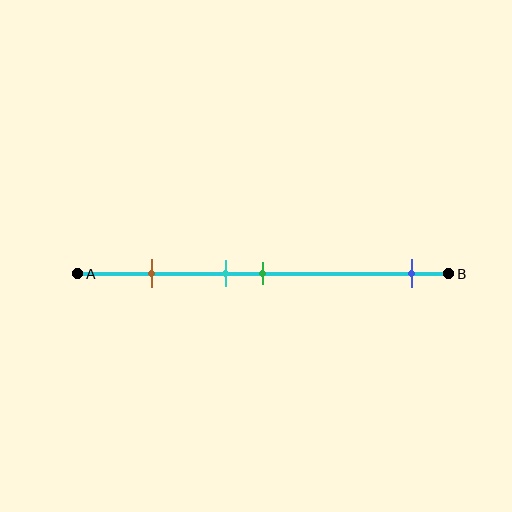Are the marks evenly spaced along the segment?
No, the marks are not evenly spaced.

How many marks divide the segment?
There are 4 marks dividing the segment.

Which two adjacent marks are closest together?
The cyan and green marks are the closest adjacent pair.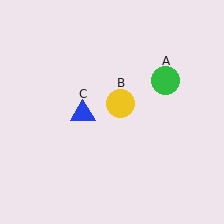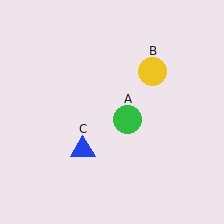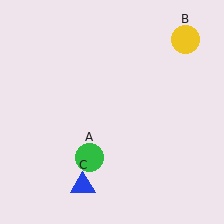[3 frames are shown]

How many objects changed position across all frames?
3 objects changed position: green circle (object A), yellow circle (object B), blue triangle (object C).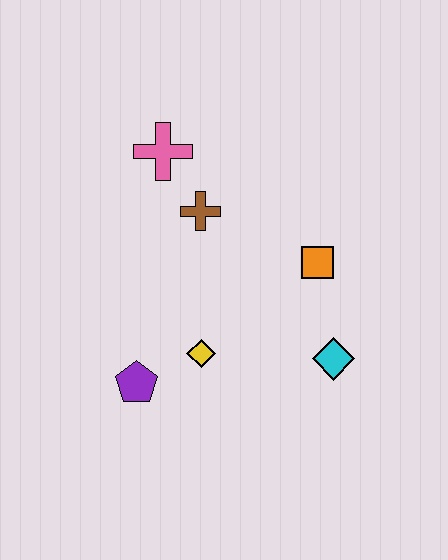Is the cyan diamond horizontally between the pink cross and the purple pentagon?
No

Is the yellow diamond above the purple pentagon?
Yes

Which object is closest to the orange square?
The cyan diamond is closest to the orange square.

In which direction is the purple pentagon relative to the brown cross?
The purple pentagon is below the brown cross.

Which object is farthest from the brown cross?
The cyan diamond is farthest from the brown cross.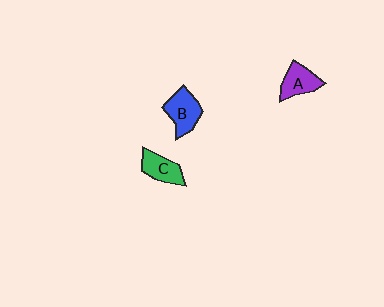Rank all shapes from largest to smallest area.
From largest to smallest: B (blue), A (purple), C (green).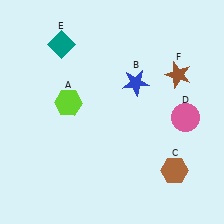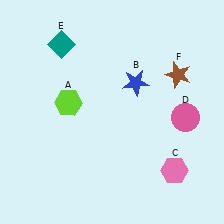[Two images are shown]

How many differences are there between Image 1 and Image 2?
There is 1 difference between the two images.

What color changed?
The hexagon (C) changed from brown in Image 1 to pink in Image 2.